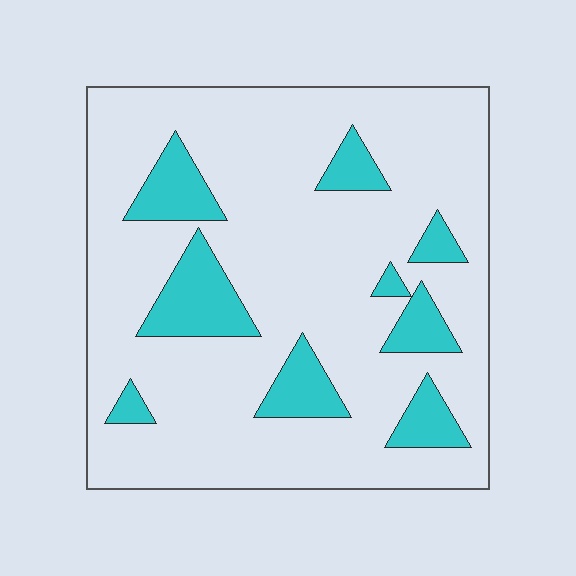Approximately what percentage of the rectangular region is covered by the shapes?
Approximately 20%.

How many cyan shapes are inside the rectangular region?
9.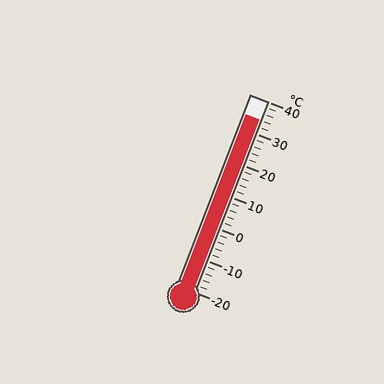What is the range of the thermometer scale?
The thermometer scale ranges from -20°C to 40°C.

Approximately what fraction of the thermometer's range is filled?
The thermometer is filled to approximately 90% of its range.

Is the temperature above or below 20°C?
The temperature is above 20°C.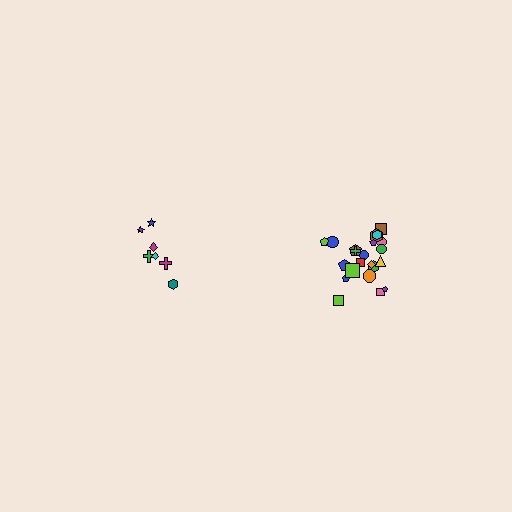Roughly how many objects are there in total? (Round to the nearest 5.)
Roughly 30 objects in total.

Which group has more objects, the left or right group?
The right group.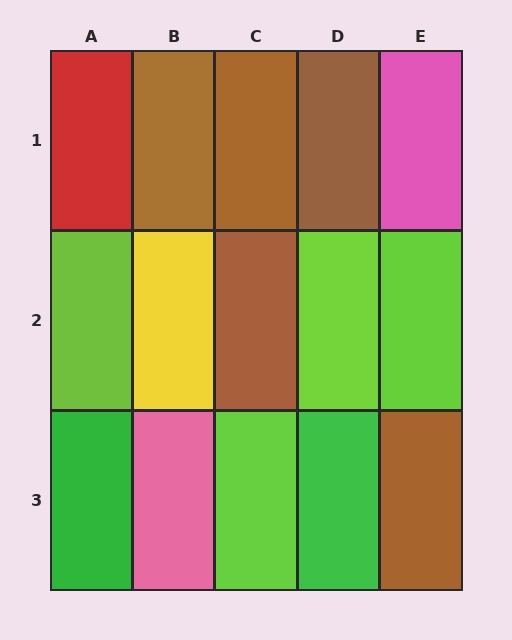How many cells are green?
2 cells are green.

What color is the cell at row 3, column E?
Brown.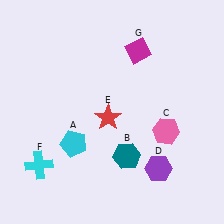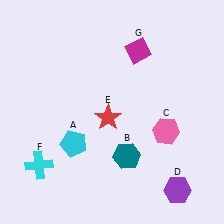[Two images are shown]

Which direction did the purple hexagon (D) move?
The purple hexagon (D) moved down.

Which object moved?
The purple hexagon (D) moved down.